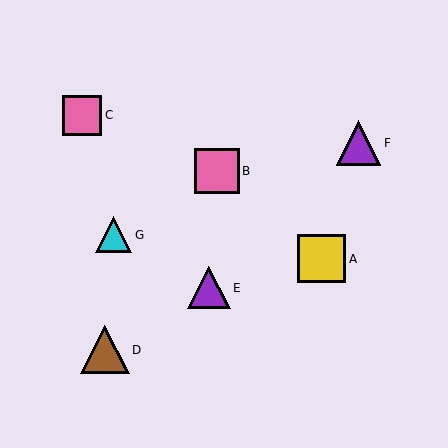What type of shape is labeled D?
Shape D is a brown triangle.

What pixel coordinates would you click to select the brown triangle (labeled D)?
Click at (105, 350) to select the brown triangle D.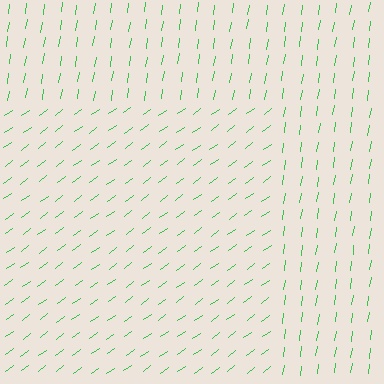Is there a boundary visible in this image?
Yes, there is a texture boundary formed by a change in line orientation.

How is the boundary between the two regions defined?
The boundary is defined purely by a change in line orientation (approximately 45 degrees difference). All lines are the same color and thickness.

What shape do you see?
I see a rectangle.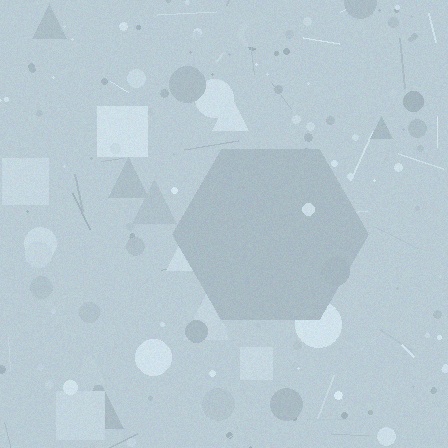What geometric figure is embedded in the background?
A hexagon is embedded in the background.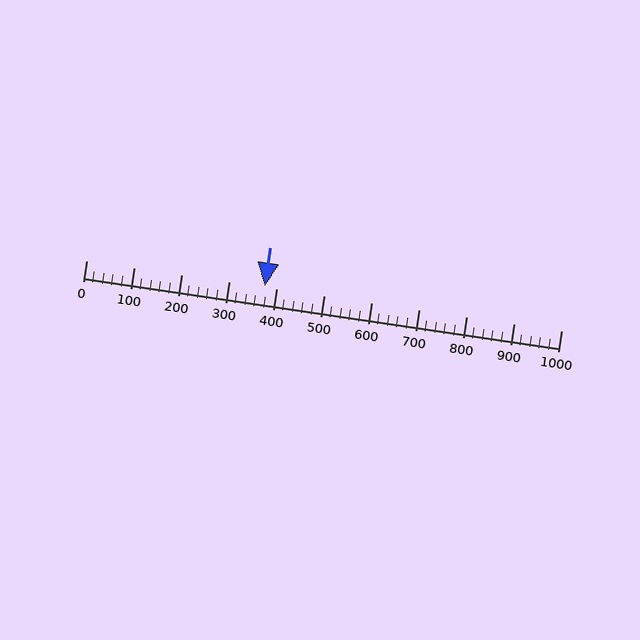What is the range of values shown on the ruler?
The ruler shows values from 0 to 1000.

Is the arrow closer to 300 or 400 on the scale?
The arrow is closer to 400.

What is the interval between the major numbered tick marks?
The major tick marks are spaced 100 units apart.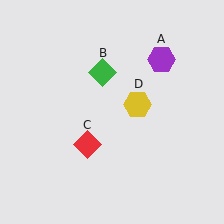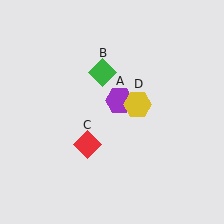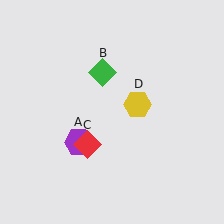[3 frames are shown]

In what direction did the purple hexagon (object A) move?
The purple hexagon (object A) moved down and to the left.